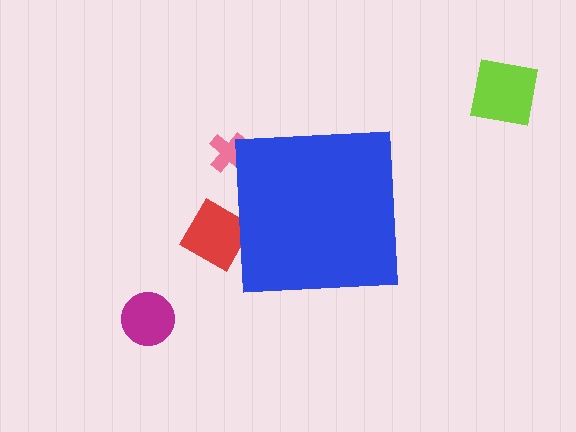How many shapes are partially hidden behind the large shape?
2 shapes are partially hidden.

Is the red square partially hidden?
Yes, the red square is partially hidden behind the blue square.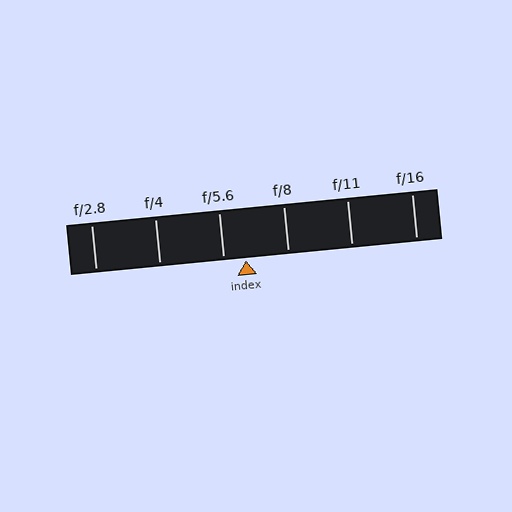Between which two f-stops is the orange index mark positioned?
The index mark is between f/5.6 and f/8.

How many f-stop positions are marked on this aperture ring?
There are 6 f-stop positions marked.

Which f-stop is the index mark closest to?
The index mark is closest to f/5.6.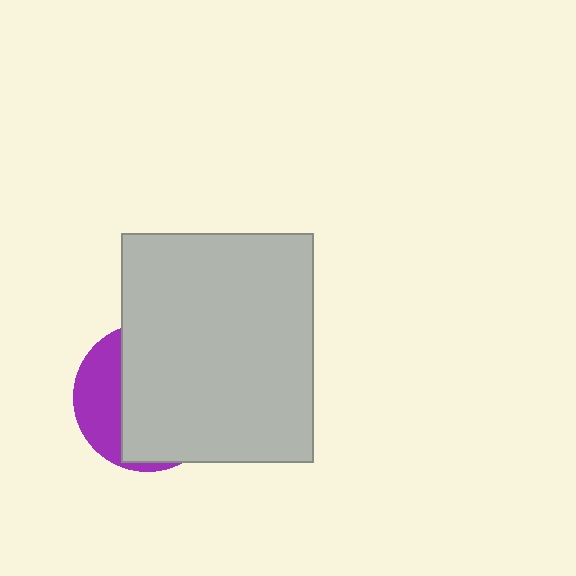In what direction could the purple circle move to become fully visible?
The purple circle could move left. That would shift it out from behind the light gray rectangle entirely.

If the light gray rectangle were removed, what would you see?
You would see the complete purple circle.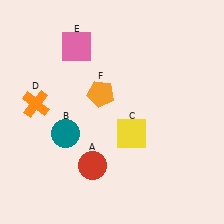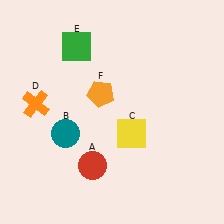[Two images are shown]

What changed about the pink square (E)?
In Image 1, E is pink. In Image 2, it changed to green.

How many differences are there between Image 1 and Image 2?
There is 1 difference between the two images.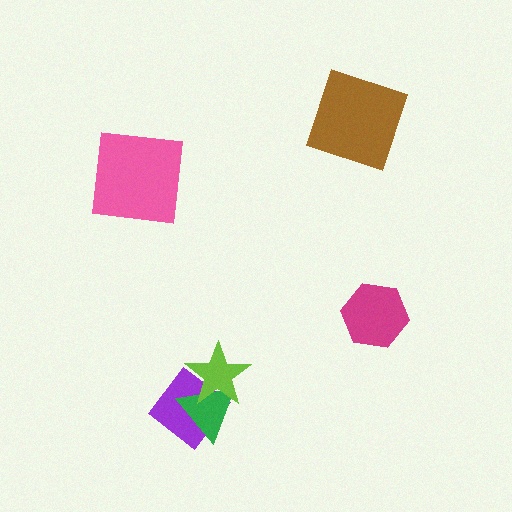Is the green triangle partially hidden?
Yes, it is partially covered by another shape.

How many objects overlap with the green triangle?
2 objects overlap with the green triangle.